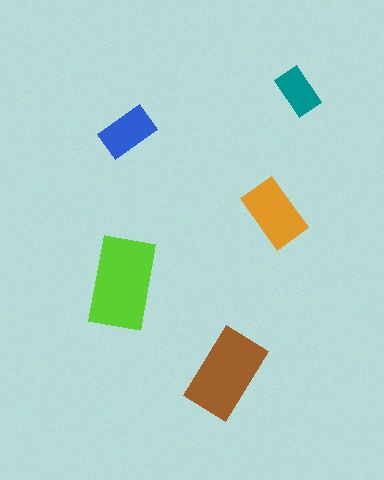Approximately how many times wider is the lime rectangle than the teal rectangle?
About 2 times wider.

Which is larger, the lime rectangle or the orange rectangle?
The lime one.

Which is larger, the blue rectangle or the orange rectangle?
The orange one.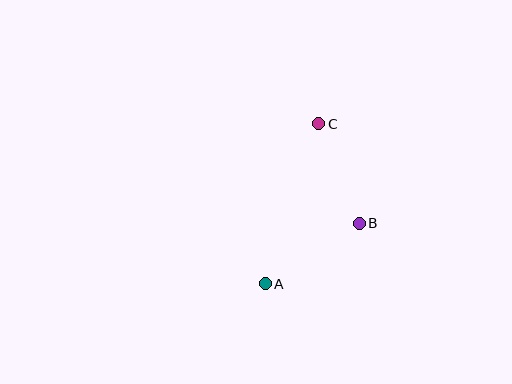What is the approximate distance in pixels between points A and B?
The distance between A and B is approximately 111 pixels.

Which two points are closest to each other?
Points B and C are closest to each other.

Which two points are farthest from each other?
Points A and C are farthest from each other.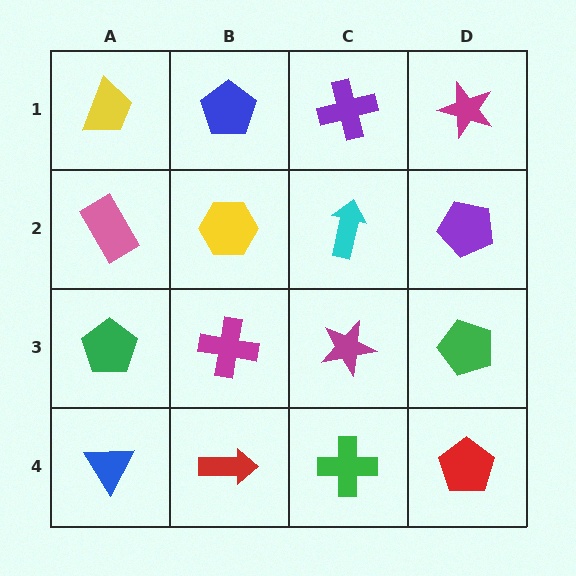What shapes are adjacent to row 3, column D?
A purple pentagon (row 2, column D), a red pentagon (row 4, column D), a magenta star (row 3, column C).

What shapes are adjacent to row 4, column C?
A magenta star (row 3, column C), a red arrow (row 4, column B), a red pentagon (row 4, column D).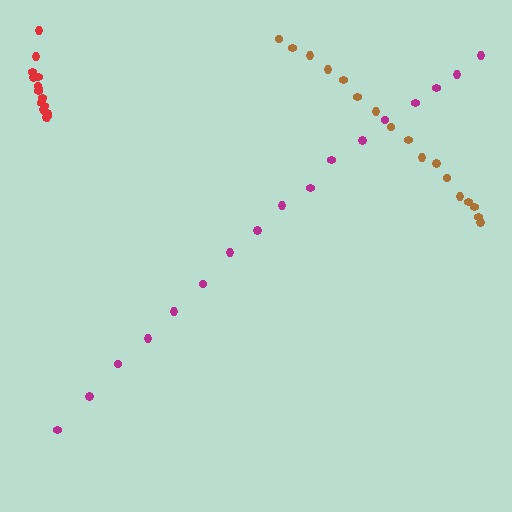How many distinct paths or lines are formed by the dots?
There are 3 distinct paths.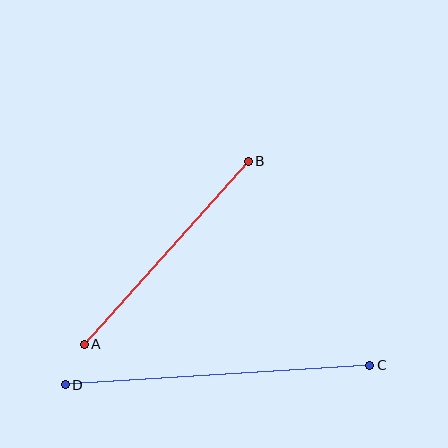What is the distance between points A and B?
The distance is approximately 246 pixels.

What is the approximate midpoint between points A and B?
The midpoint is at approximately (166, 253) pixels.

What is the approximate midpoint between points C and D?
The midpoint is at approximately (217, 375) pixels.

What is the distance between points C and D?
The distance is approximately 305 pixels.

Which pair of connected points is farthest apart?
Points C and D are farthest apart.